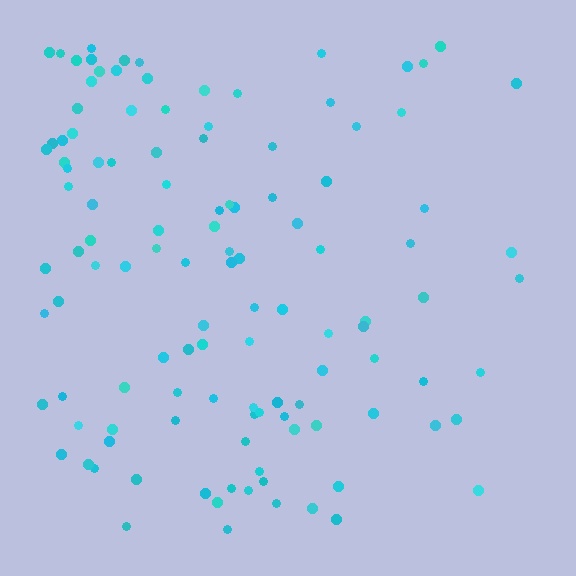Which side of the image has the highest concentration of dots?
The left.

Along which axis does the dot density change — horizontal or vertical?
Horizontal.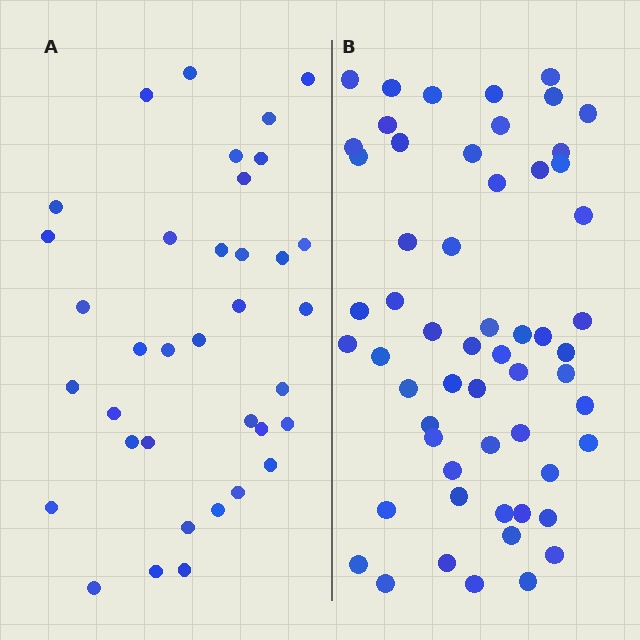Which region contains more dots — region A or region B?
Region B (the right region) has more dots.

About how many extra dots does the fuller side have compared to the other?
Region B has approximately 20 more dots than region A.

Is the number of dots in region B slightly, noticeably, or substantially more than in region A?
Region B has substantially more. The ratio is roughly 1.6 to 1.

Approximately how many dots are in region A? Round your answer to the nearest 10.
About 40 dots. (The exact count is 36, which rounds to 40.)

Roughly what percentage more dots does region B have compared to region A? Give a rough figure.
About 60% more.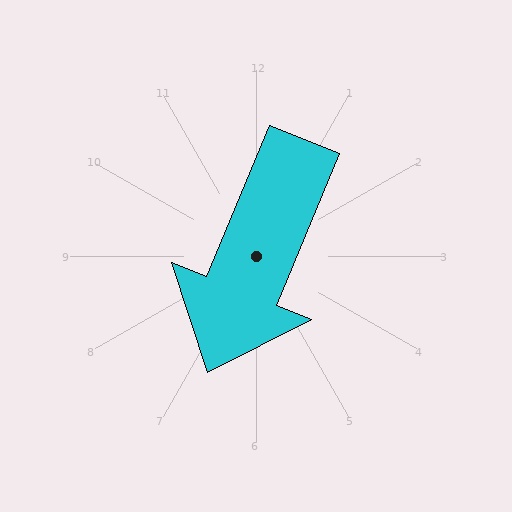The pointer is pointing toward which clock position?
Roughly 7 o'clock.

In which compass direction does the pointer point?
South.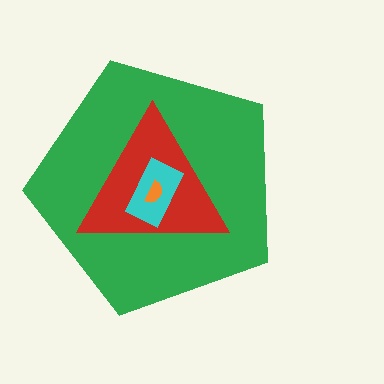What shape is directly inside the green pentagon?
The red triangle.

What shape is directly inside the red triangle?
The cyan rectangle.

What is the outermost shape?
The green pentagon.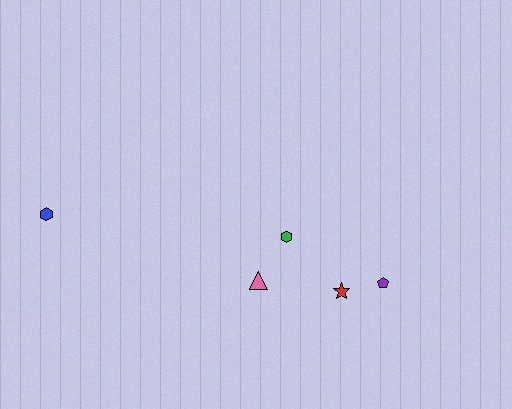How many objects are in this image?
There are 5 objects.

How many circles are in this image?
There are no circles.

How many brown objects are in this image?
There are no brown objects.